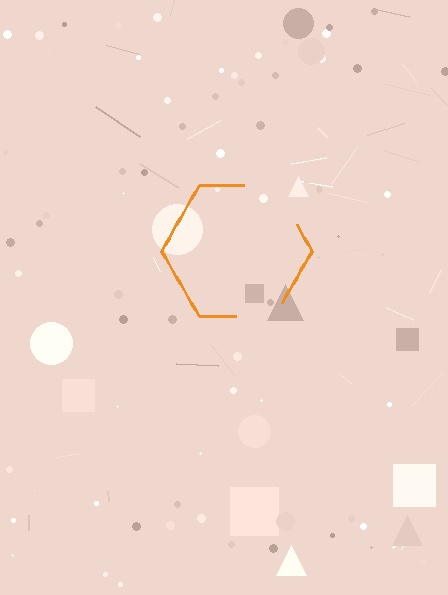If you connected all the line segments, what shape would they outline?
They would outline a hexagon.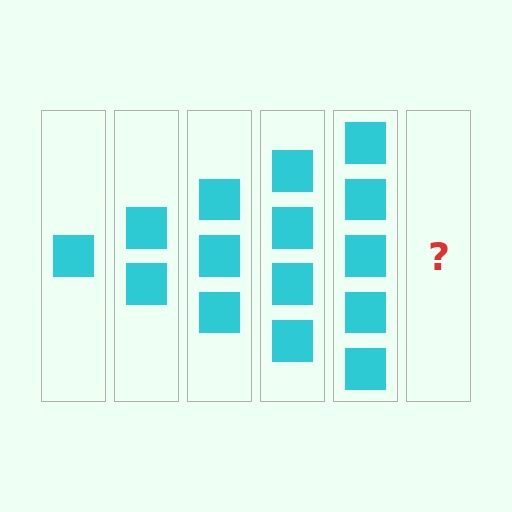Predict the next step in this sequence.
The next step is 6 squares.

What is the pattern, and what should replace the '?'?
The pattern is that each step adds one more square. The '?' should be 6 squares.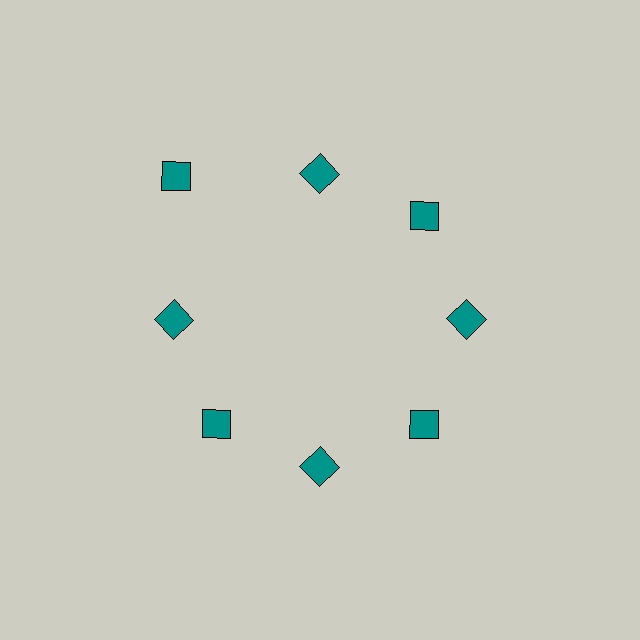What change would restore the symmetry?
The symmetry would be restored by moving it inward, back onto the ring so that all 8 diamonds sit at equal angles and equal distance from the center.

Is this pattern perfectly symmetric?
No. The 8 teal diamonds are arranged in a ring, but one element near the 10 o'clock position is pushed outward from the center, breaking the 8-fold rotational symmetry.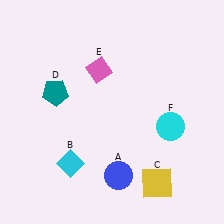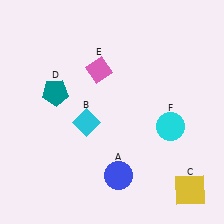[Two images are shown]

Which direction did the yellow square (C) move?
The yellow square (C) moved right.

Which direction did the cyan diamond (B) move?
The cyan diamond (B) moved up.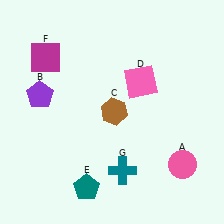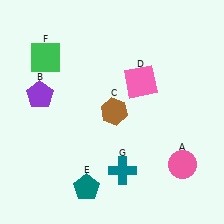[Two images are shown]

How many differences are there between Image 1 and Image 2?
There is 1 difference between the two images.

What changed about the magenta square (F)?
In Image 1, F is magenta. In Image 2, it changed to green.